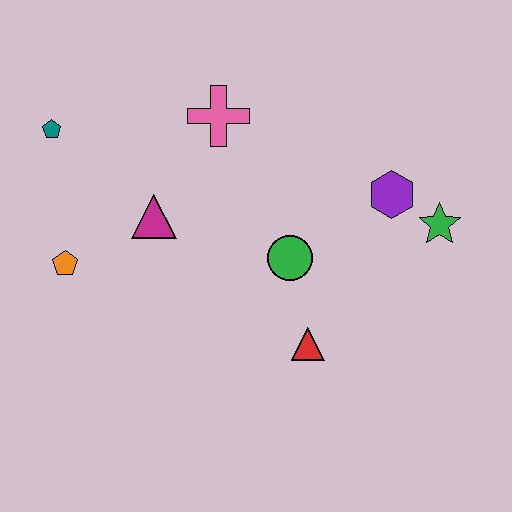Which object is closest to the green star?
The purple hexagon is closest to the green star.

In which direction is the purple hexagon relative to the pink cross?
The purple hexagon is to the right of the pink cross.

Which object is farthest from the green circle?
The teal pentagon is farthest from the green circle.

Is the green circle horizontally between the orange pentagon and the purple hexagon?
Yes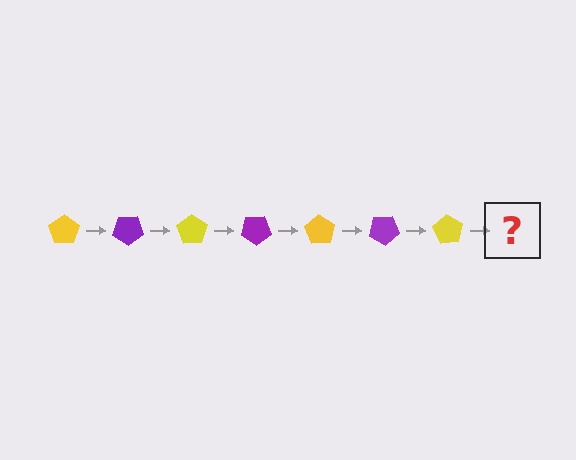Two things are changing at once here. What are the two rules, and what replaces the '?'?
The two rules are that it rotates 35 degrees each step and the color cycles through yellow and purple. The '?' should be a purple pentagon, rotated 245 degrees from the start.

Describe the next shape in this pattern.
It should be a purple pentagon, rotated 245 degrees from the start.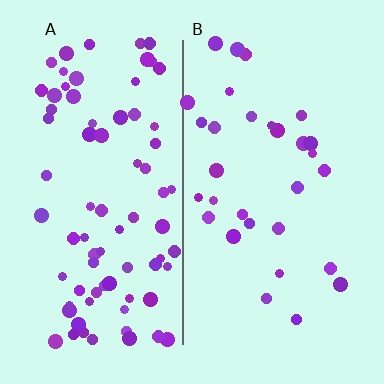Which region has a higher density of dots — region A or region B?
A (the left).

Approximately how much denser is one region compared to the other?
Approximately 2.6× — region A over region B.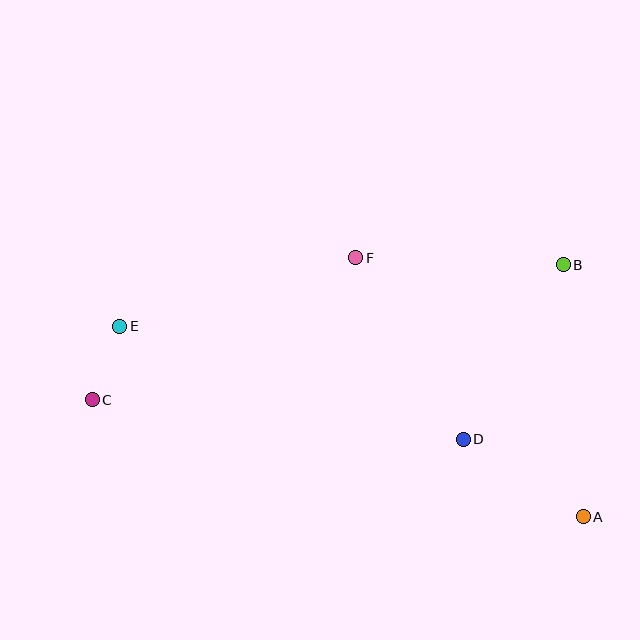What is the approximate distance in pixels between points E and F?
The distance between E and F is approximately 246 pixels.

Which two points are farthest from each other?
Points A and C are farthest from each other.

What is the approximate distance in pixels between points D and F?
The distance between D and F is approximately 211 pixels.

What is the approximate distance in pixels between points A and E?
The distance between A and E is approximately 501 pixels.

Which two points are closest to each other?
Points C and E are closest to each other.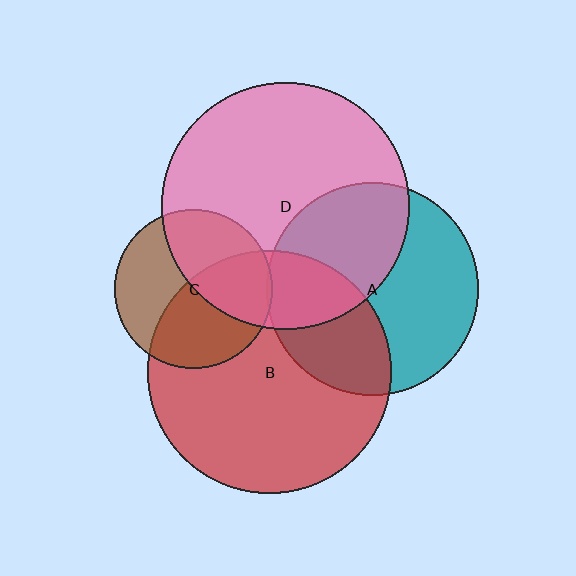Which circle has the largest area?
Circle D (pink).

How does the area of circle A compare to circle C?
Approximately 1.8 times.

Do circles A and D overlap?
Yes.